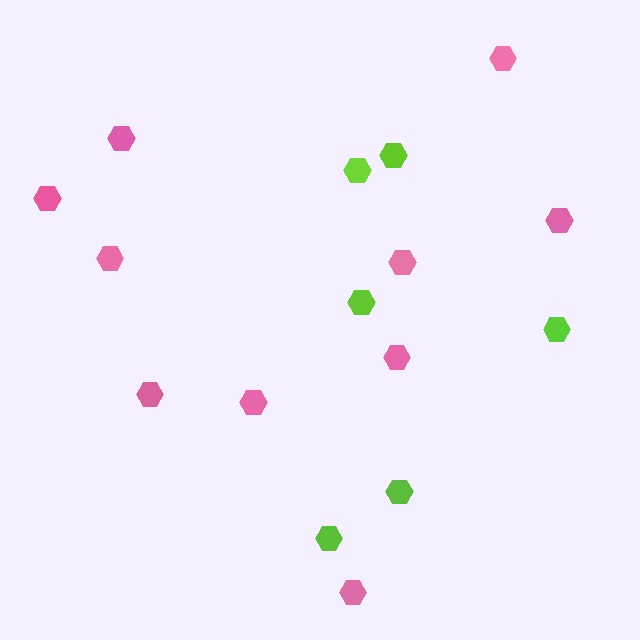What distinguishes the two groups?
There are 2 groups: one group of lime hexagons (6) and one group of pink hexagons (10).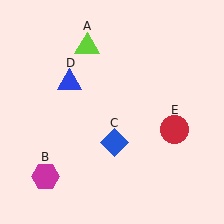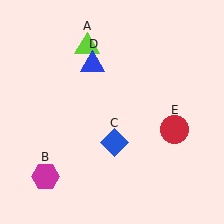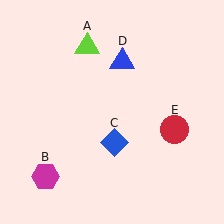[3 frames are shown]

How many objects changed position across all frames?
1 object changed position: blue triangle (object D).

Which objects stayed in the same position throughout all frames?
Lime triangle (object A) and magenta hexagon (object B) and blue diamond (object C) and red circle (object E) remained stationary.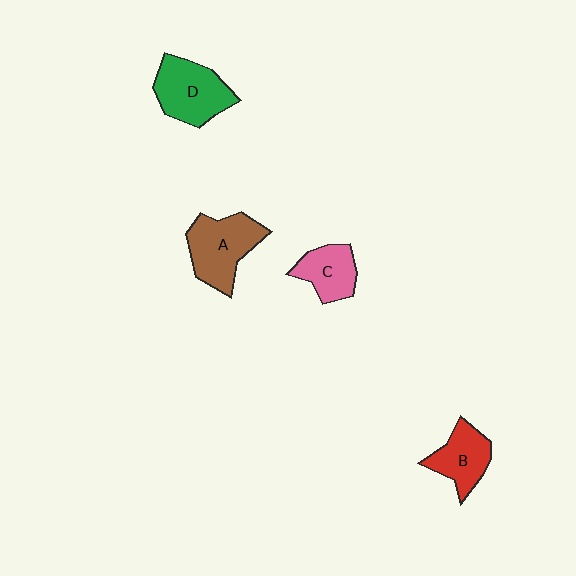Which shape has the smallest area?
Shape C (pink).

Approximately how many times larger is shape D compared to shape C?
Approximately 1.5 times.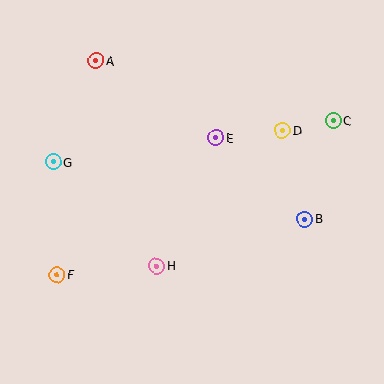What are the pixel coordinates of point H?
Point H is at (157, 266).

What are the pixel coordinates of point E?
Point E is at (216, 138).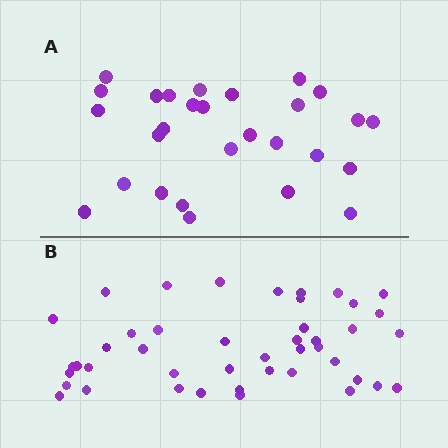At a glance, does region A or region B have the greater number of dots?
Region B (the bottom region) has more dots.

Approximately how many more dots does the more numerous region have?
Region B has approximately 15 more dots than region A.